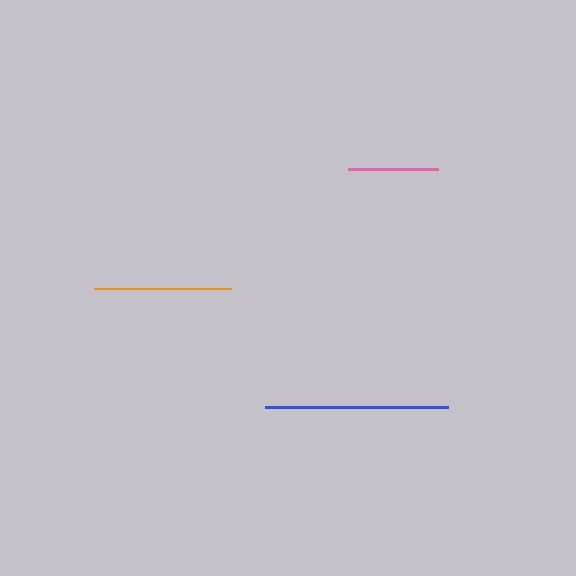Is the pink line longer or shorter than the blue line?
The blue line is longer than the pink line.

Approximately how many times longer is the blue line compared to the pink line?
The blue line is approximately 2.0 times the length of the pink line.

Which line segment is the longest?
The blue line is the longest at approximately 183 pixels.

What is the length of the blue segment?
The blue segment is approximately 183 pixels long.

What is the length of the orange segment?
The orange segment is approximately 137 pixels long.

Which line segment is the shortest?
The pink line is the shortest at approximately 91 pixels.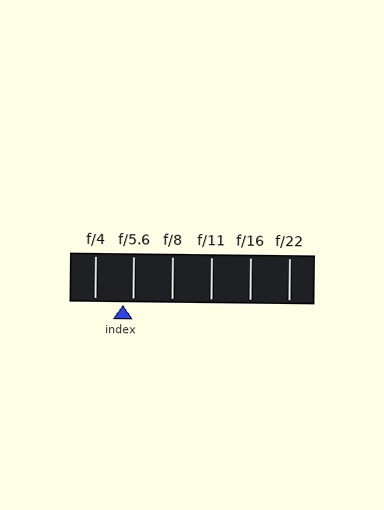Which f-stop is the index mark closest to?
The index mark is closest to f/5.6.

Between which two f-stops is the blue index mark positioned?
The index mark is between f/4 and f/5.6.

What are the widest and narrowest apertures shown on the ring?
The widest aperture shown is f/4 and the narrowest is f/22.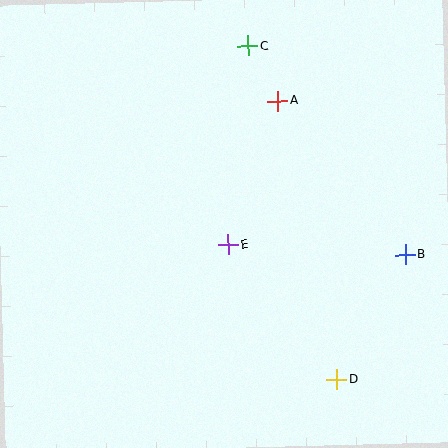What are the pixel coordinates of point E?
Point E is at (228, 245).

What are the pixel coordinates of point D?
Point D is at (337, 379).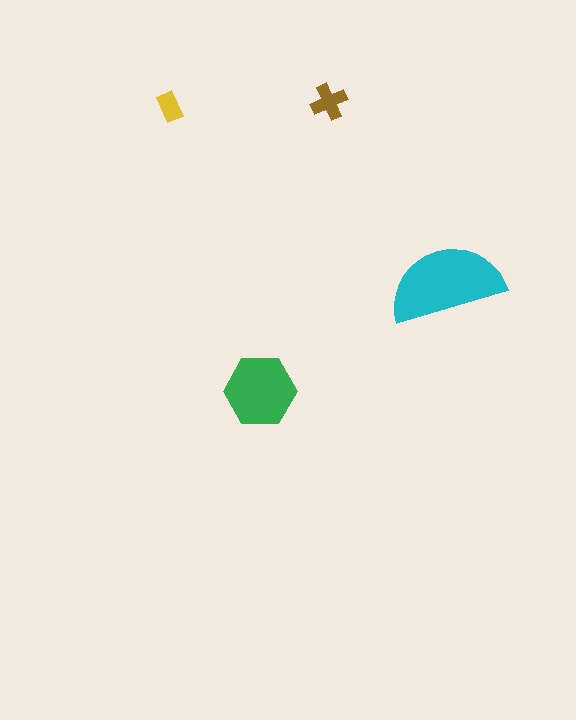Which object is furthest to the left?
The yellow rectangle is leftmost.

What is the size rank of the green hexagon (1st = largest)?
2nd.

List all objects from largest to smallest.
The cyan semicircle, the green hexagon, the brown cross, the yellow rectangle.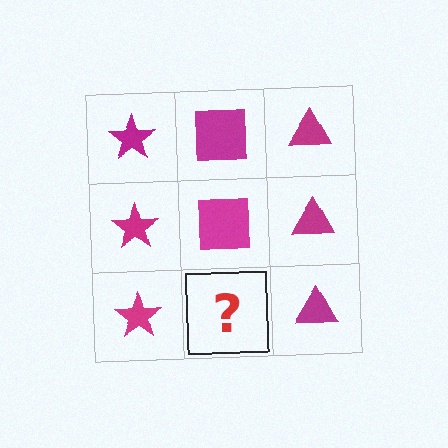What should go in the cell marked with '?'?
The missing cell should contain a magenta square.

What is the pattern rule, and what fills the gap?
The rule is that each column has a consistent shape. The gap should be filled with a magenta square.